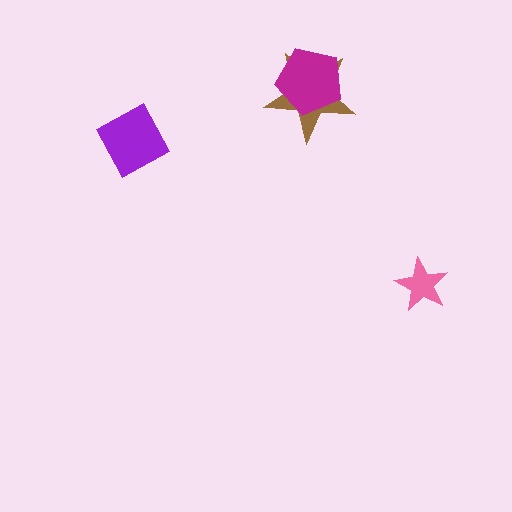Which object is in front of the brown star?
The magenta pentagon is in front of the brown star.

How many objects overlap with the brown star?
1 object overlaps with the brown star.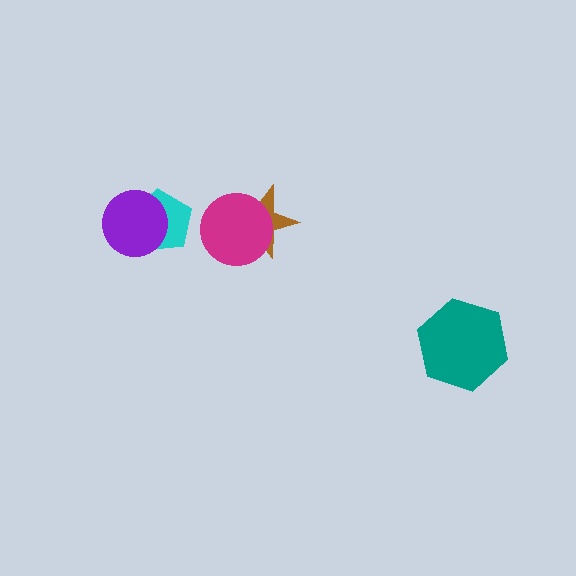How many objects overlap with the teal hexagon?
0 objects overlap with the teal hexagon.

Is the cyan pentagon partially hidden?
Yes, it is partially covered by another shape.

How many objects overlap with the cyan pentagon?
1 object overlaps with the cyan pentagon.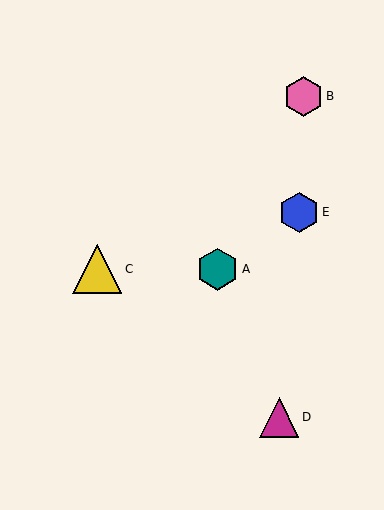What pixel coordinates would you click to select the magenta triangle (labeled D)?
Click at (279, 417) to select the magenta triangle D.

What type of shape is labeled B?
Shape B is a pink hexagon.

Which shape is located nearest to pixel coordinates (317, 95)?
The pink hexagon (labeled B) at (303, 96) is nearest to that location.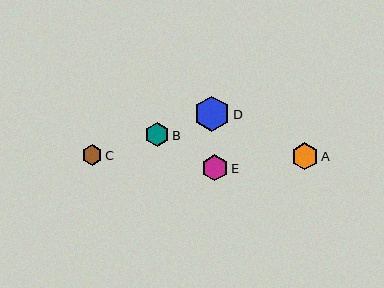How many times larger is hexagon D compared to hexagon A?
Hexagon D is approximately 1.3 times the size of hexagon A.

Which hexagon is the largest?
Hexagon D is the largest with a size of approximately 36 pixels.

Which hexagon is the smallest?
Hexagon C is the smallest with a size of approximately 20 pixels.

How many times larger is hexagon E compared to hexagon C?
Hexagon E is approximately 1.3 times the size of hexagon C.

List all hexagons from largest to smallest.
From largest to smallest: D, A, E, B, C.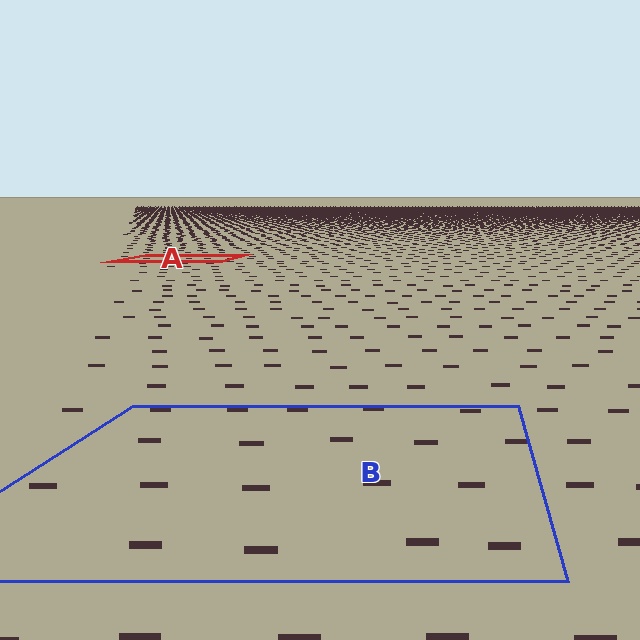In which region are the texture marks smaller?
The texture marks are smaller in region A, because it is farther away.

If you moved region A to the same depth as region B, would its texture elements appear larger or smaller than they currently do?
They would appear larger. At a closer depth, the same texture elements are projected at a bigger on-screen size.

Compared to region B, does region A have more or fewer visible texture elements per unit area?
Region A has more texture elements per unit area — they are packed more densely because it is farther away.